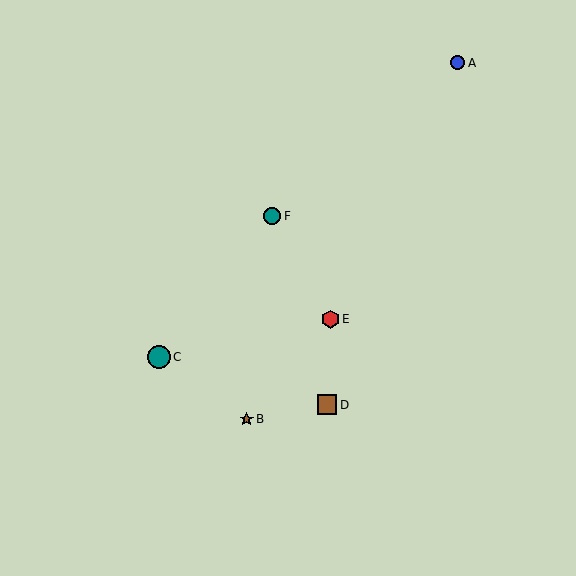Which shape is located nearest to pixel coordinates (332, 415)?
The brown square (labeled D) at (327, 405) is nearest to that location.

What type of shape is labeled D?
Shape D is a brown square.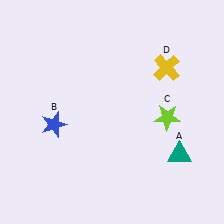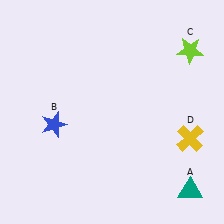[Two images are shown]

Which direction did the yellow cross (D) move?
The yellow cross (D) moved down.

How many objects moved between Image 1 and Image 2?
3 objects moved between the two images.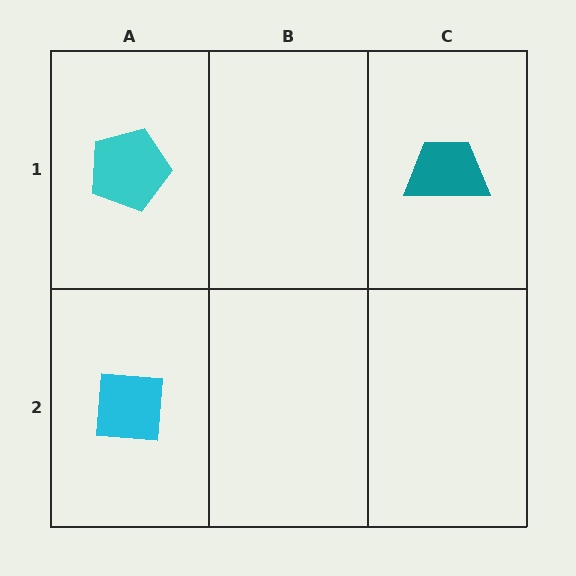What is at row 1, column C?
A teal trapezoid.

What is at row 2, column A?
A cyan square.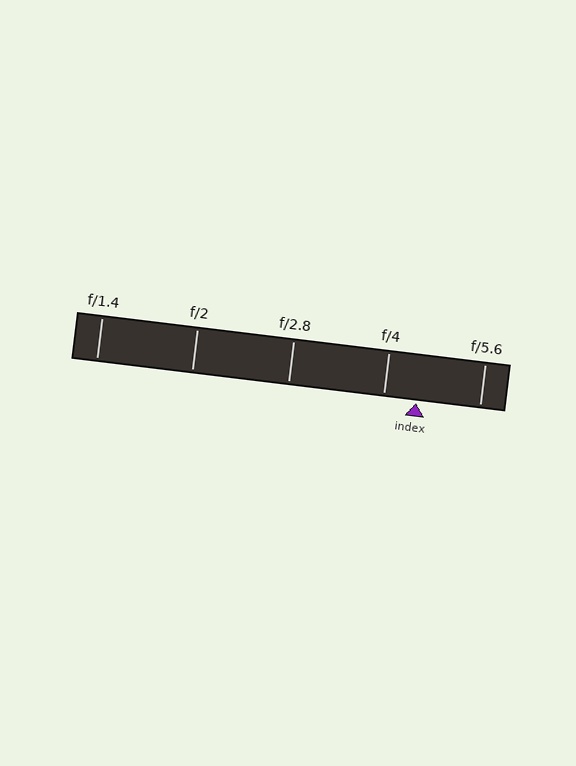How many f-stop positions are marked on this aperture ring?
There are 5 f-stop positions marked.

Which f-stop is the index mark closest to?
The index mark is closest to f/4.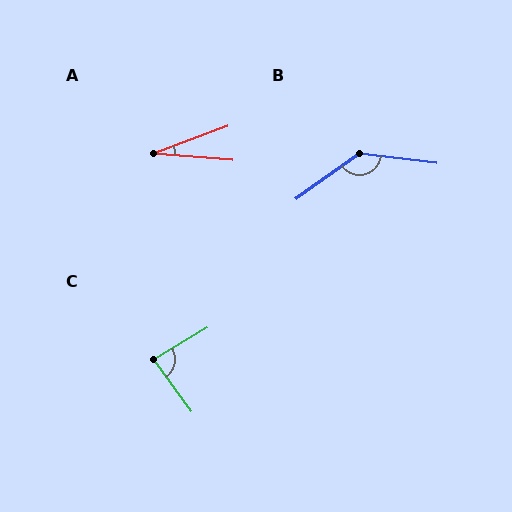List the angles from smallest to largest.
A (24°), C (85°), B (138°).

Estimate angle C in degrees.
Approximately 85 degrees.